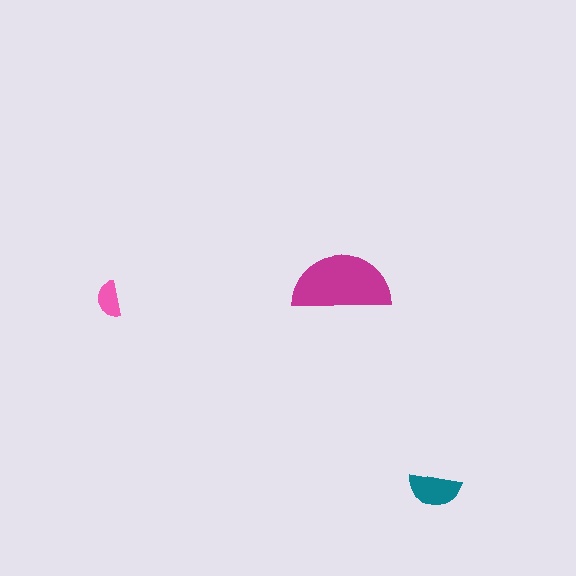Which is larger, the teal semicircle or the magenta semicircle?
The magenta one.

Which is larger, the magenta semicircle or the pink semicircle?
The magenta one.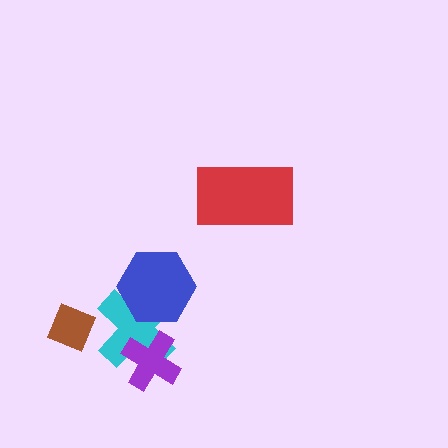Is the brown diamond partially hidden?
No, no other shape covers it.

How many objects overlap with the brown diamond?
0 objects overlap with the brown diamond.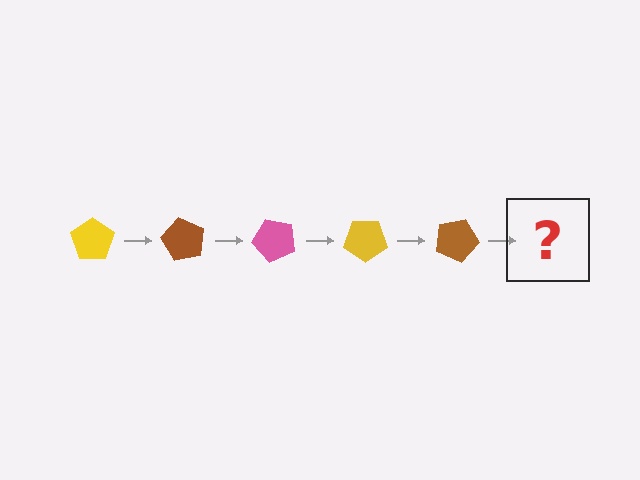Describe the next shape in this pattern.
It should be a pink pentagon, rotated 300 degrees from the start.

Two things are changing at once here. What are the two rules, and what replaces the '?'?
The two rules are that it rotates 60 degrees each step and the color cycles through yellow, brown, and pink. The '?' should be a pink pentagon, rotated 300 degrees from the start.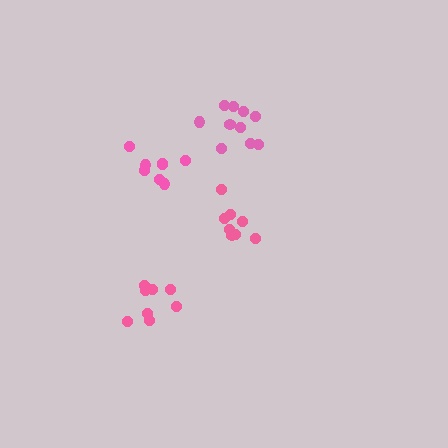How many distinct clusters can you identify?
There are 4 distinct clusters.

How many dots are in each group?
Group 1: 8 dots, Group 2: 8 dots, Group 3: 8 dots, Group 4: 11 dots (35 total).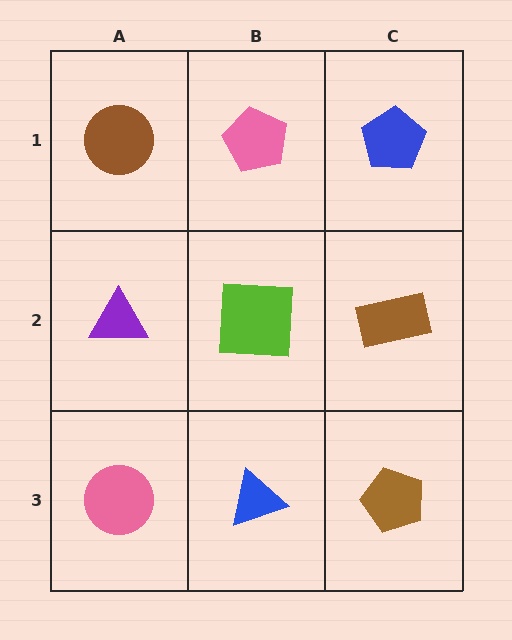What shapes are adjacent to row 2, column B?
A pink pentagon (row 1, column B), a blue triangle (row 3, column B), a purple triangle (row 2, column A), a brown rectangle (row 2, column C).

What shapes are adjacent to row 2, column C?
A blue pentagon (row 1, column C), a brown pentagon (row 3, column C), a lime square (row 2, column B).